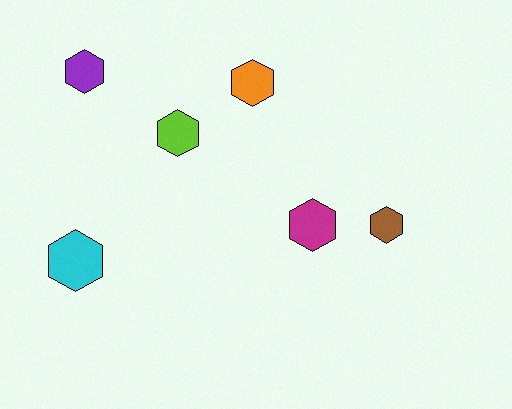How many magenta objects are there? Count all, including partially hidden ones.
There is 1 magenta object.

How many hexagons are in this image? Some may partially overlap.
There are 6 hexagons.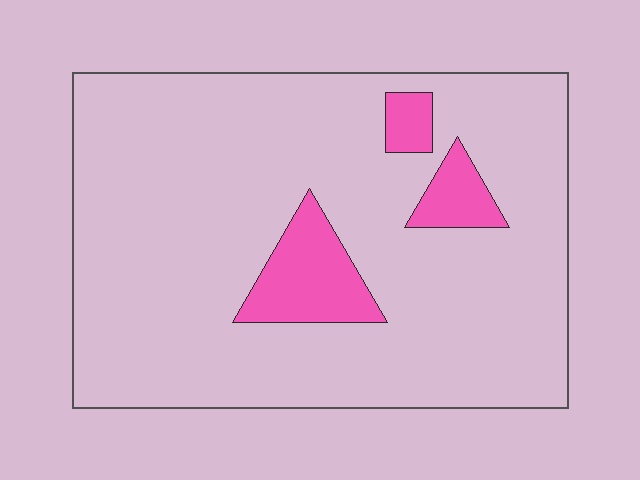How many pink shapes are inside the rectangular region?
3.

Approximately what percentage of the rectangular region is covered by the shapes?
Approximately 10%.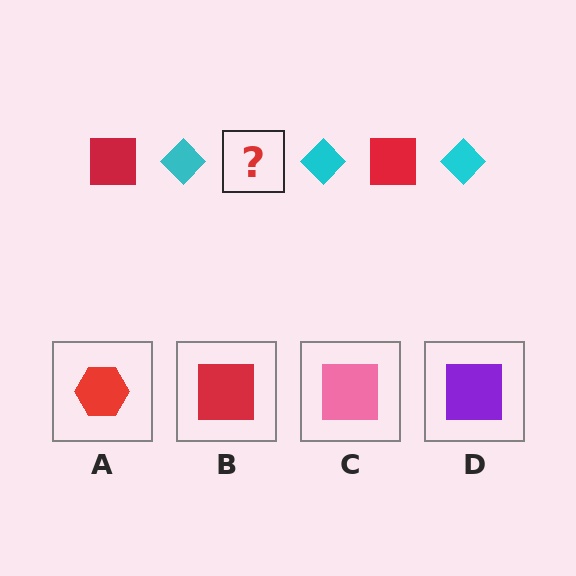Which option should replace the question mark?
Option B.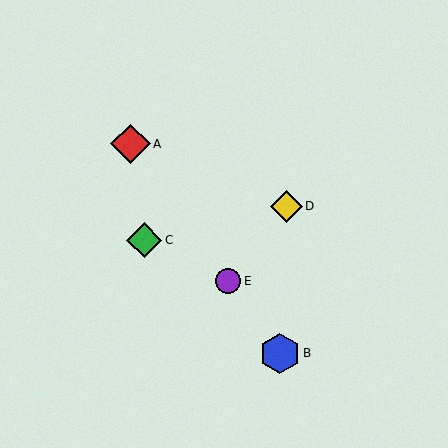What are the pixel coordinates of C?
Object C is at (144, 240).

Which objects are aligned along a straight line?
Objects A, B, E are aligned along a straight line.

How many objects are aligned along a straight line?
3 objects (A, B, E) are aligned along a straight line.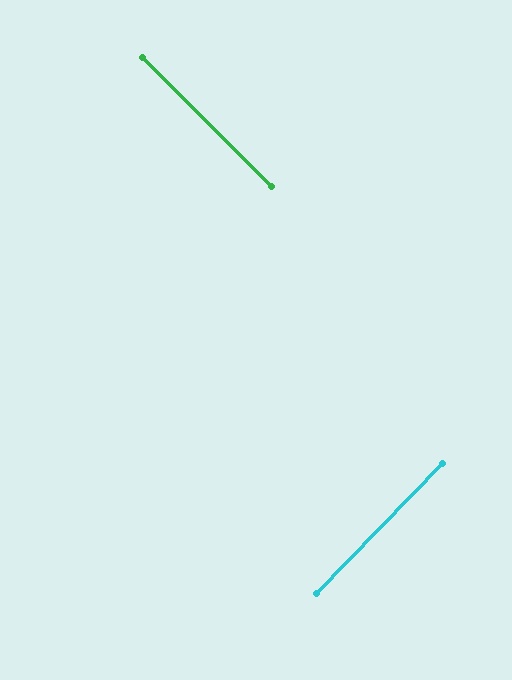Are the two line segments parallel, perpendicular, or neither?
Perpendicular — they meet at approximately 89°.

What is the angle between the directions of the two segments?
Approximately 89 degrees.